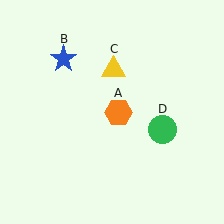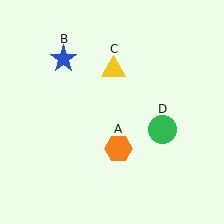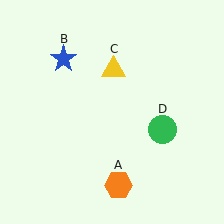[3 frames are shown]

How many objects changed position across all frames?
1 object changed position: orange hexagon (object A).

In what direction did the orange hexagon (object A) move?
The orange hexagon (object A) moved down.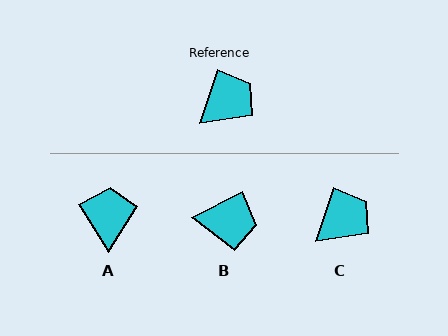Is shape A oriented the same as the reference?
No, it is off by about 50 degrees.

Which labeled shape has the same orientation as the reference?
C.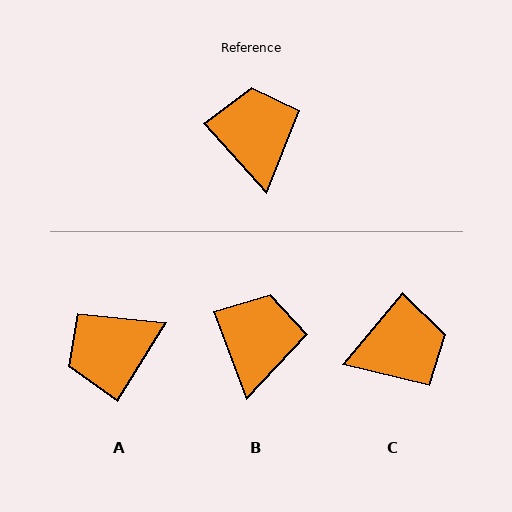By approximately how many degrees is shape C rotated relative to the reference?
Approximately 82 degrees clockwise.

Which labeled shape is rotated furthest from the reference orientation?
A, about 107 degrees away.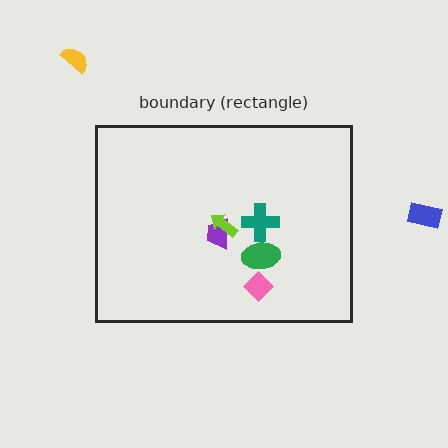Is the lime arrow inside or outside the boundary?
Inside.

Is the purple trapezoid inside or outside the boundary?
Inside.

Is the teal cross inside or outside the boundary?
Inside.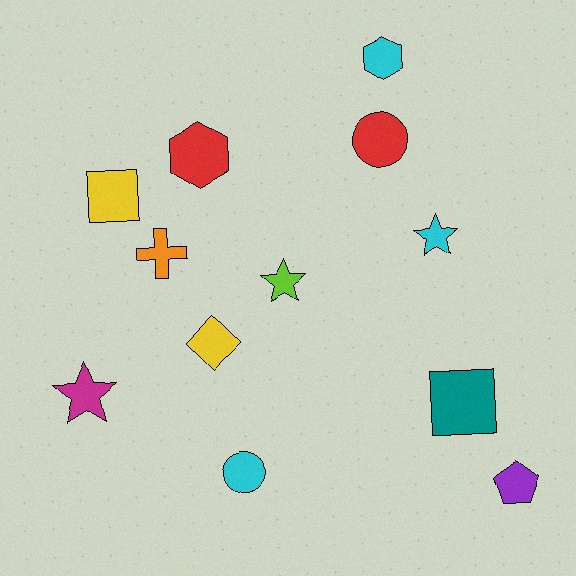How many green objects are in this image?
There are no green objects.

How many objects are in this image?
There are 12 objects.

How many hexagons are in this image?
There are 2 hexagons.